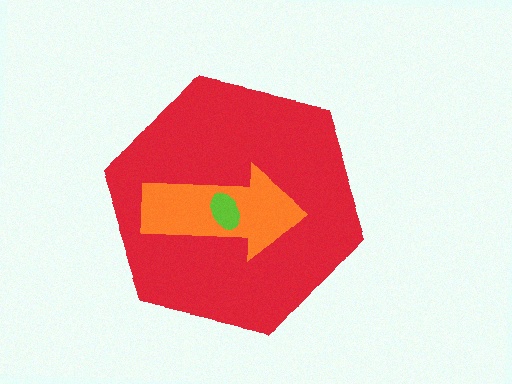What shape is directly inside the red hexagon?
The orange arrow.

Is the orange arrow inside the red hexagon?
Yes.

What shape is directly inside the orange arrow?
The lime ellipse.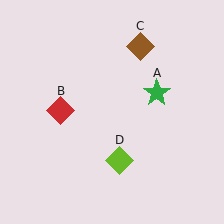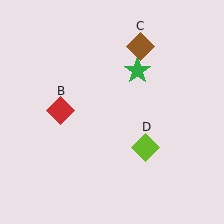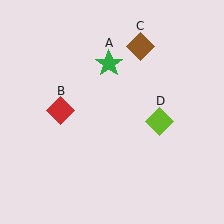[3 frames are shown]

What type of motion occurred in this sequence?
The green star (object A), lime diamond (object D) rotated counterclockwise around the center of the scene.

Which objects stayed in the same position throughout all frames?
Red diamond (object B) and brown diamond (object C) remained stationary.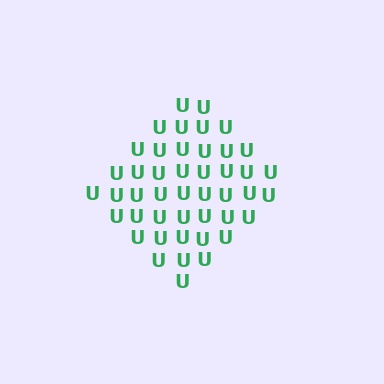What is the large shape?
The large shape is a diamond.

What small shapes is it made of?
It is made of small letter U's.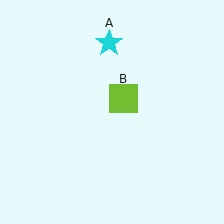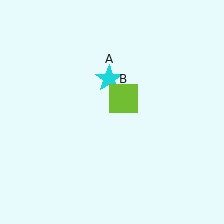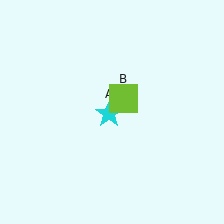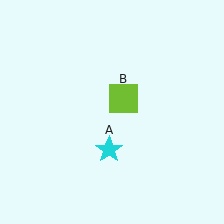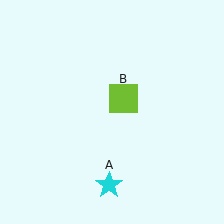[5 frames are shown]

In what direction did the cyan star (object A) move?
The cyan star (object A) moved down.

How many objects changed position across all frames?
1 object changed position: cyan star (object A).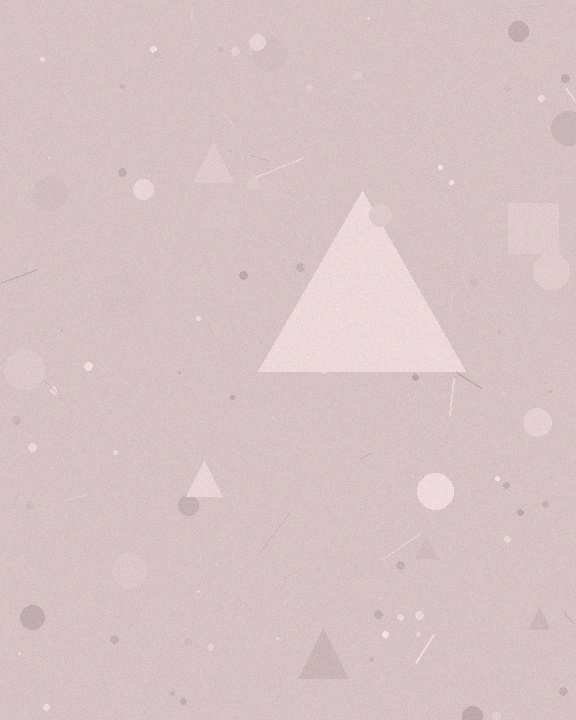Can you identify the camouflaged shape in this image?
The camouflaged shape is a triangle.